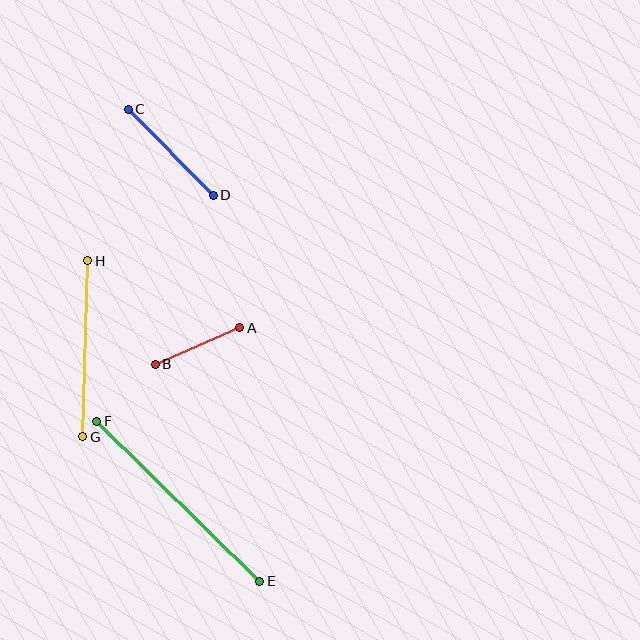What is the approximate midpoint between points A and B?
The midpoint is at approximately (197, 346) pixels.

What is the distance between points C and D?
The distance is approximately 121 pixels.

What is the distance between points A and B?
The distance is approximately 92 pixels.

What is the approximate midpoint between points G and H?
The midpoint is at approximately (85, 349) pixels.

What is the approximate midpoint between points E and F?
The midpoint is at approximately (178, 501) pixels.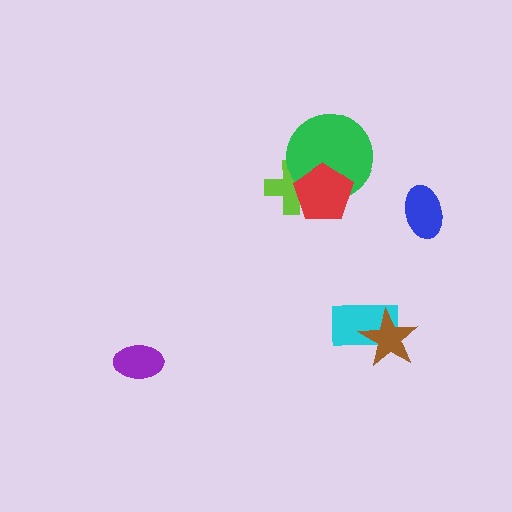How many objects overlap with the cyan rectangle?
1 object overlaps with the cyan rectangle.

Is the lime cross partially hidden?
Yes, it is partially covered by another shape.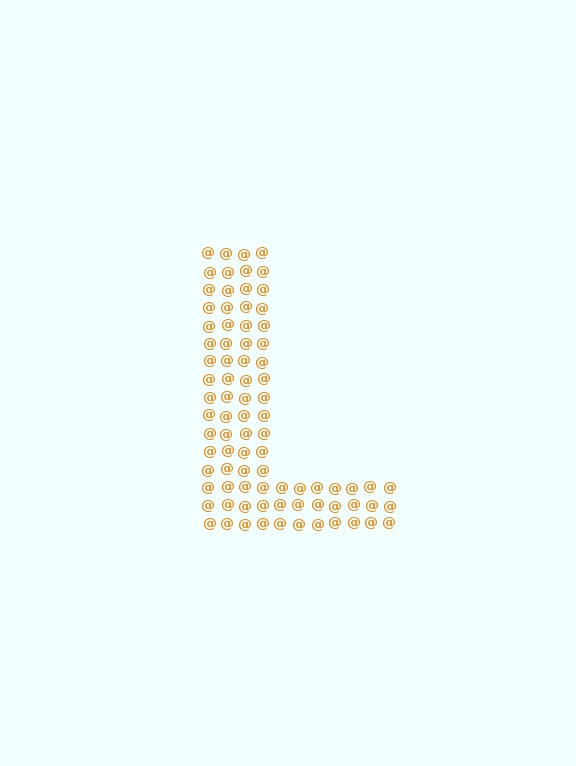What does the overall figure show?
The overall figure shows the letter L.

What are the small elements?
The small elements are at signs.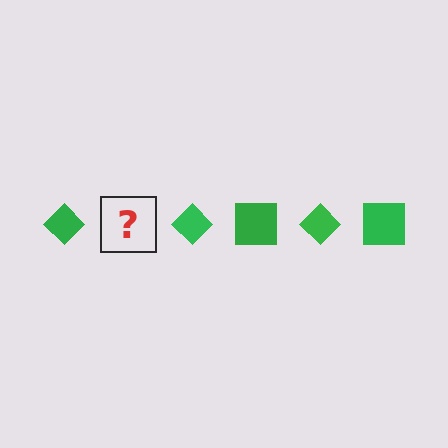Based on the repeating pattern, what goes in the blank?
The blank should be a green square.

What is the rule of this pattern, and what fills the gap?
The rule is that the pattern cycles through diamond, square shapes in green. The gap should be filled with a green square.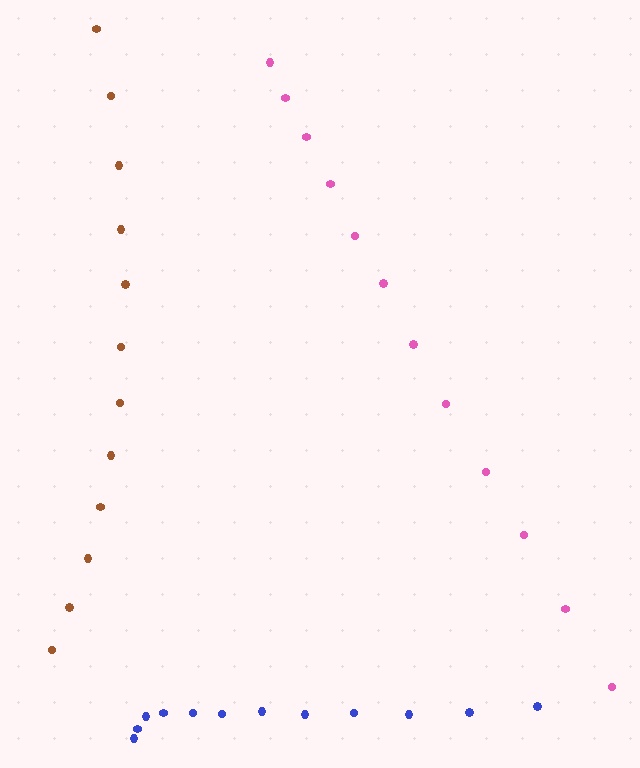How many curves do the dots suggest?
There are 3 distinct paths.